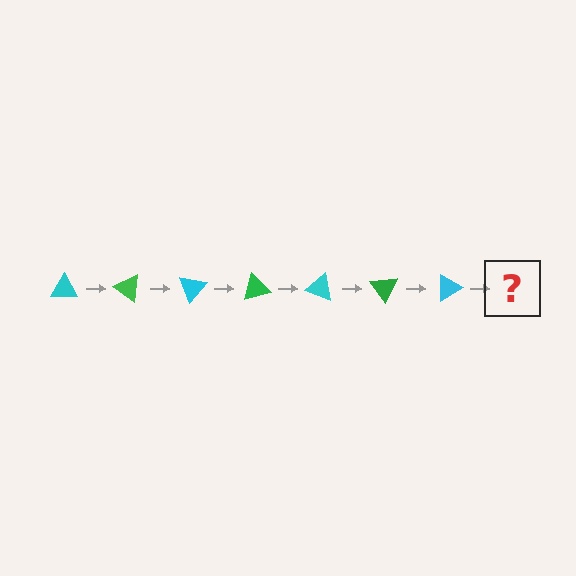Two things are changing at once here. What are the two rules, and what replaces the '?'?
The two rules are that it rotates 35 degrees each step and the color cycles through cyan and green. The '?' should be a green triangle, rotated 245 degrees from the start.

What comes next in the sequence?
The next element should be a green triangle, rotated 245 degrees from the start.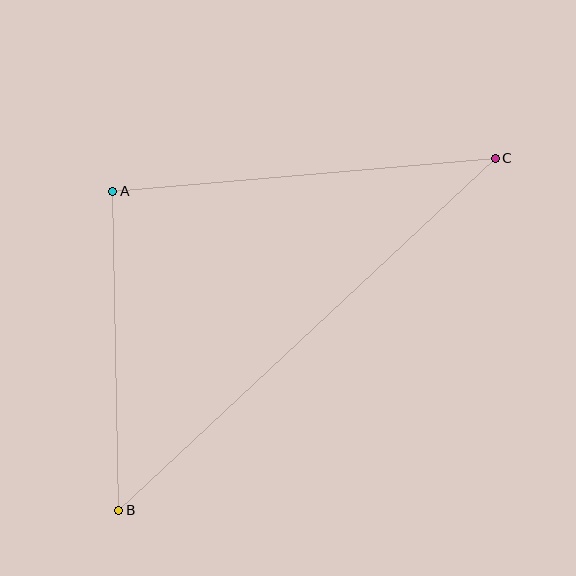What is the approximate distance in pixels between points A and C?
The distance between A and C is approximately 384 pixels.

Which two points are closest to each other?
Points A and B are closest to each other.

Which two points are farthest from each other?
Points B and C are farthest from each other.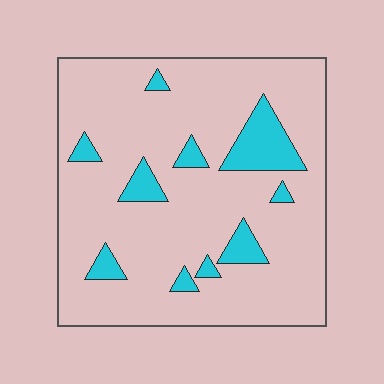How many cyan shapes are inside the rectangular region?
10.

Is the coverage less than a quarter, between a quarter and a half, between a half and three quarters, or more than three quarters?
Less than a quarter.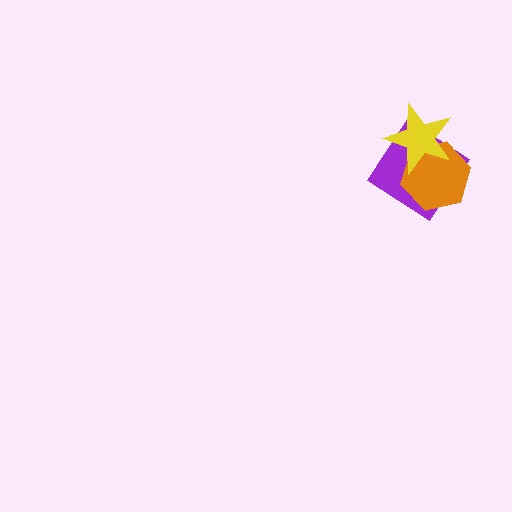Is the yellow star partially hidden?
No, no other shape covers it.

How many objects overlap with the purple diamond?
2 objects overlap with the purple diamond.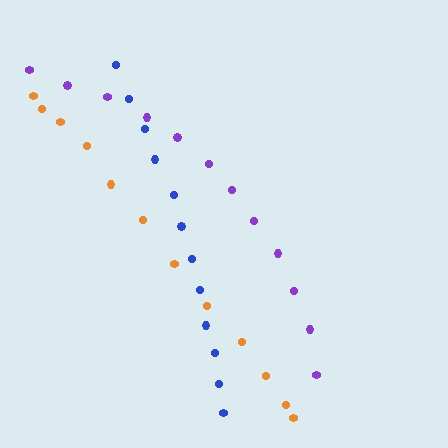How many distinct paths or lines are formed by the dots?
There are 3 distinct paths.